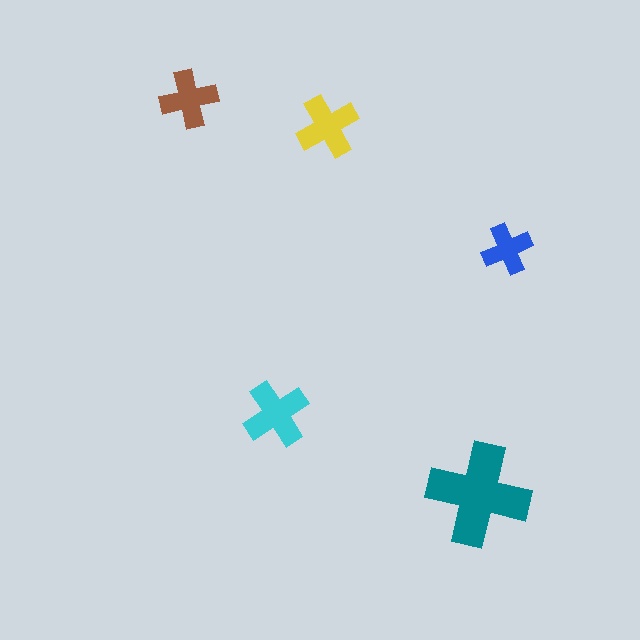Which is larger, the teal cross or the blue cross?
The teal one.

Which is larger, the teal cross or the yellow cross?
The teal one.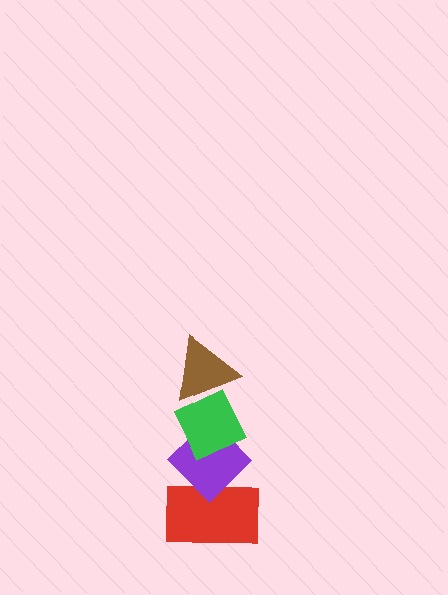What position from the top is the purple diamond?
The purple diamond is 3rd from the top.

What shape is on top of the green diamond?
The brown triangle is on top of the green diamond.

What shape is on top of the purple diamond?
The green diamond is on top of the purple diamond.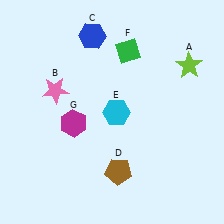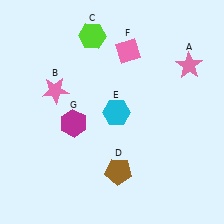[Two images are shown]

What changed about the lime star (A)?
In Image 1, A is lime. In Image 2, it changed to pink.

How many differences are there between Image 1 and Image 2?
There are 3 differences between the two images.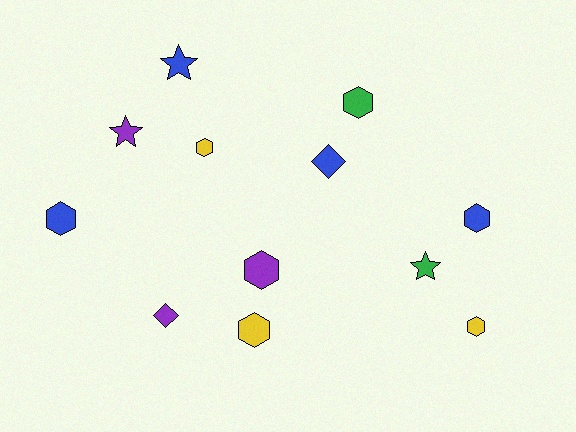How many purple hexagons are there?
There is 1 purple hexagon.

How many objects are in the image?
There are 12 objects.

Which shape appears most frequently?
Hexagon, with 7 objects.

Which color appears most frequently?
Blue, with 4 objects.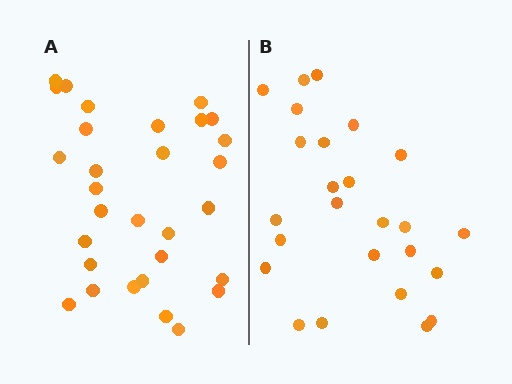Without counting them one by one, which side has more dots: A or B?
Region A (the left region) has more dots.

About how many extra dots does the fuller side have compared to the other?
Region A has about 5 more dots than region B.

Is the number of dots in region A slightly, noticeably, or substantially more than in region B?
Region A has only slightly more — the two regions are fairly close. The ratio is roughly 1.2 to 1.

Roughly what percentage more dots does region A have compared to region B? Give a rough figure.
About 20% more.